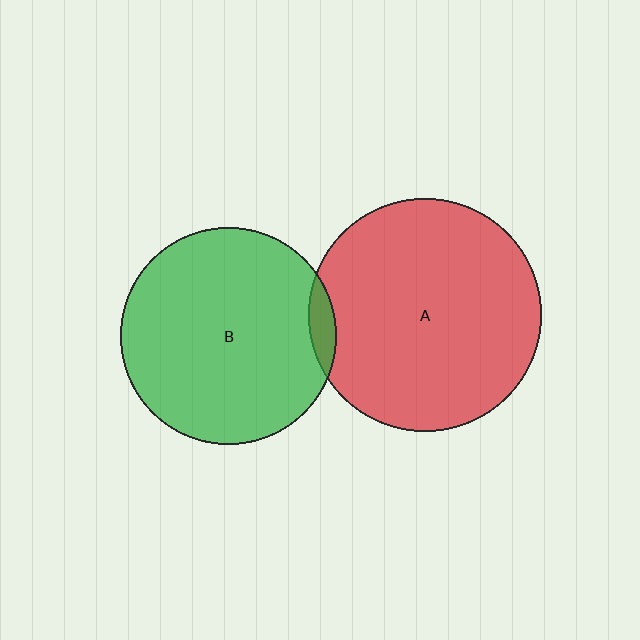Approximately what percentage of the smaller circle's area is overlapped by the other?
Approximately 5%.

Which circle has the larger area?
Circle A (red).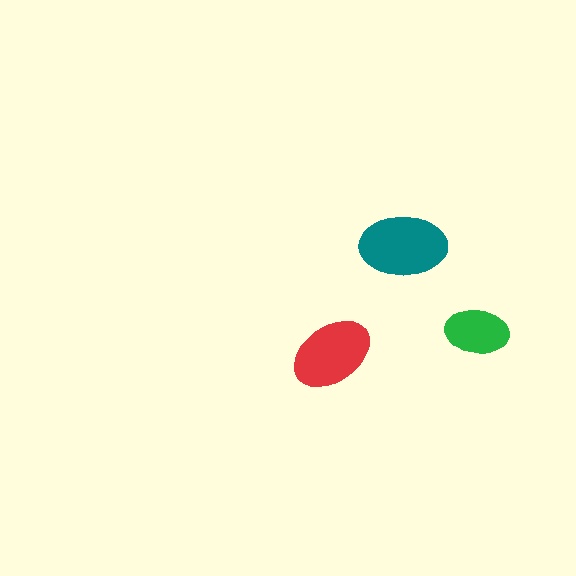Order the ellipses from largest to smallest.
the teal one, the red one, the green one.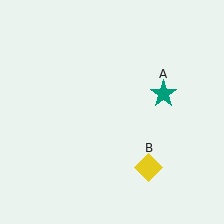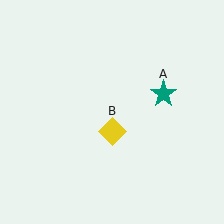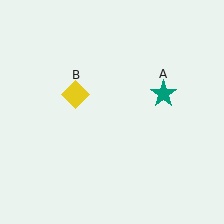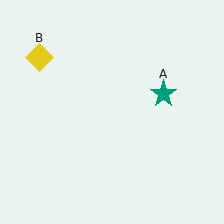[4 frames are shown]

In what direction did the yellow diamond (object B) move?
The yellow diamond (object B) moved up and to the left.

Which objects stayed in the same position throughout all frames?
Teal star (object A) remained stationary.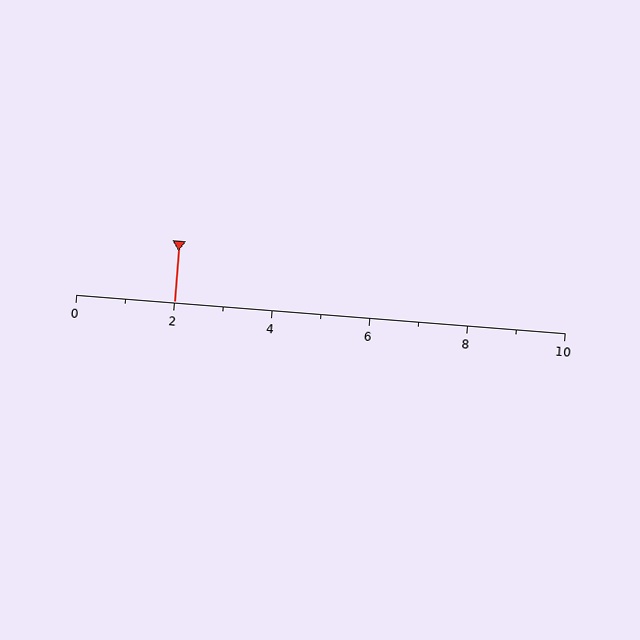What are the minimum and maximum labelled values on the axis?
The axis runs from 0 to 10.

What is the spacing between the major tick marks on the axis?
The major ticks are spaced 2 apart.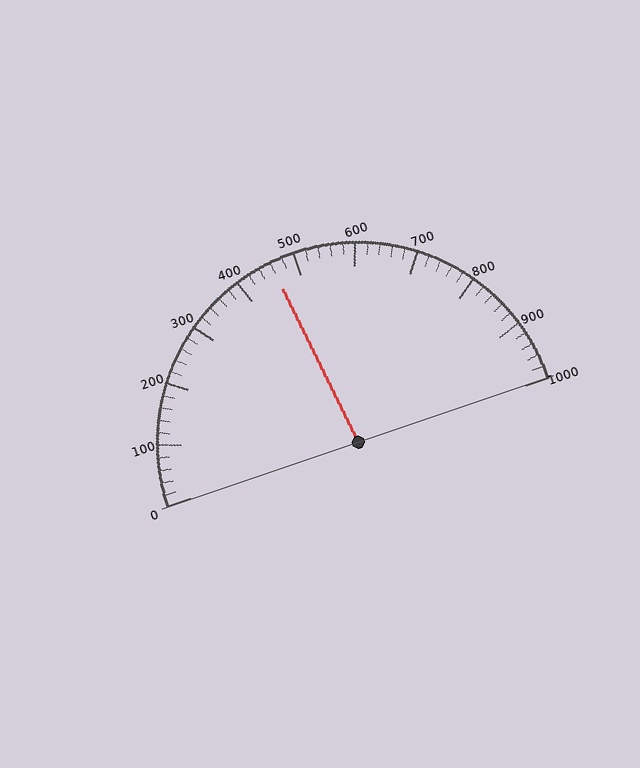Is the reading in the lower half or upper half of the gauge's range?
The reading is in the lower half of the range (0 to 1000).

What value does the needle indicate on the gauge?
The needle indicates approximately 460.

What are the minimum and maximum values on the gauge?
The gauge ranges from 0 to 1000.